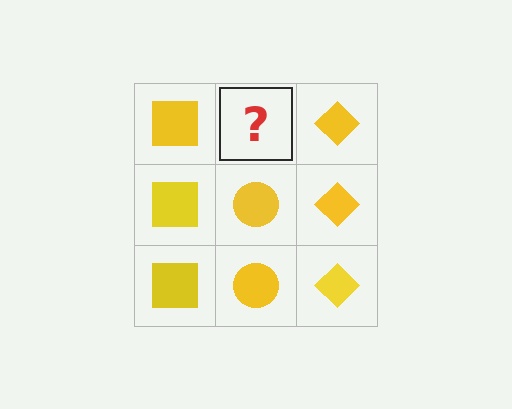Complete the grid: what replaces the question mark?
The question mark should be replaced with a yellow circle.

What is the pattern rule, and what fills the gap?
The rule is that each column has a consistent shape. The gap should be filled with a yellow circle.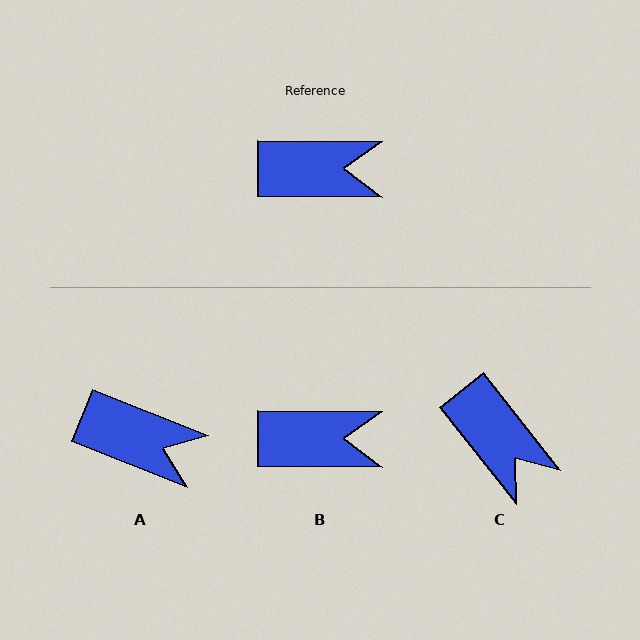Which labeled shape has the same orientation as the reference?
B.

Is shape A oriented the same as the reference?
No, it is off by about 22 degrees.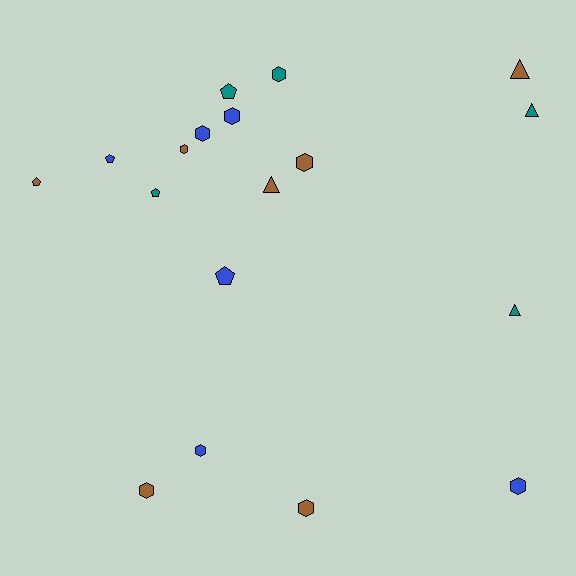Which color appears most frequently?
Brown, with 7 objects.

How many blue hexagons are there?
There are 4 blue hexagons.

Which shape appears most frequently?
Hexagon, with 9 objects.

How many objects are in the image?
There are 18 objects.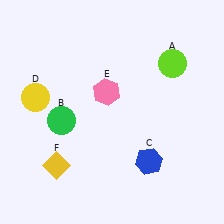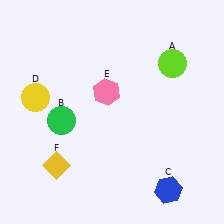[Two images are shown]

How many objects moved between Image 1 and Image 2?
1 object moved between the two images.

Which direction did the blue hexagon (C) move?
The blue hexagon (C) moved down.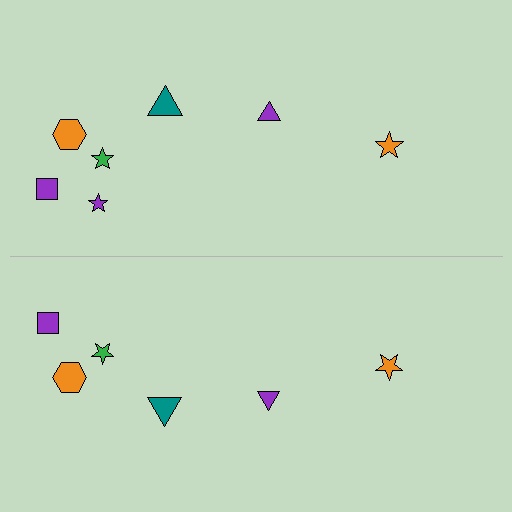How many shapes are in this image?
There are 13 shapes in this image.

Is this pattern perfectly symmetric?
No, the pattern is not perfectly symmetric. A purple star is missing from the bottom side.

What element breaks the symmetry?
A purple star is missing from the bottom side.